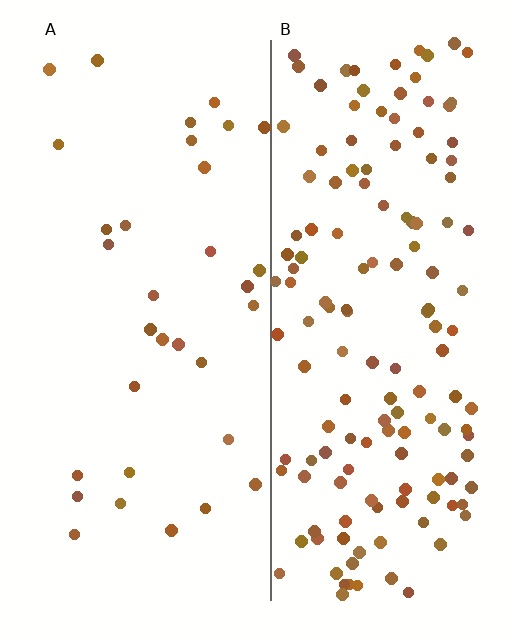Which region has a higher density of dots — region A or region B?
B (the right).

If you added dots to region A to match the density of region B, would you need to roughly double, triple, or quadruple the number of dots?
Approximately quadruple.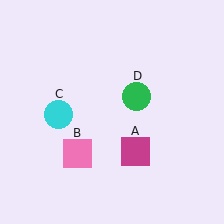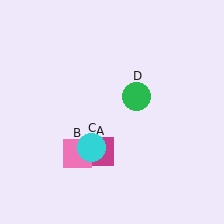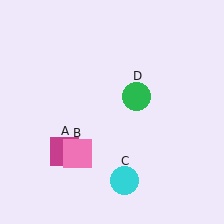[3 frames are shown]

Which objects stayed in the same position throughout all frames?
Pink square (object B) and green circle (object D) remained stationary.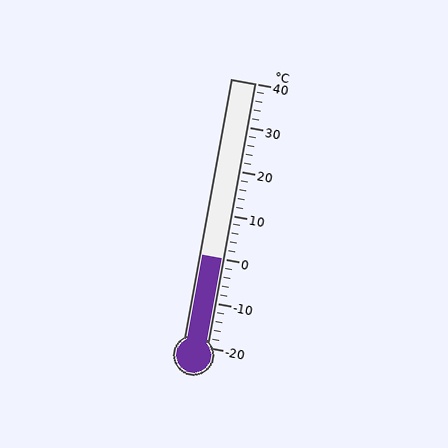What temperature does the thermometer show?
The thermometer shows approximately 0°C.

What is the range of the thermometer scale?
The thermometer scale ranges from -20°C to 40°C.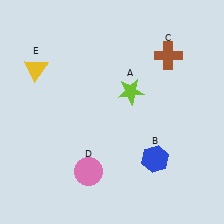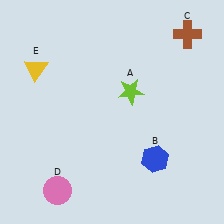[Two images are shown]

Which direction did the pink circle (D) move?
The pink circle (D) moved left.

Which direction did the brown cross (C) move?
The brown cross (C) moved up.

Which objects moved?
The objects that moved are: the brown cross (C), the pink circle (D).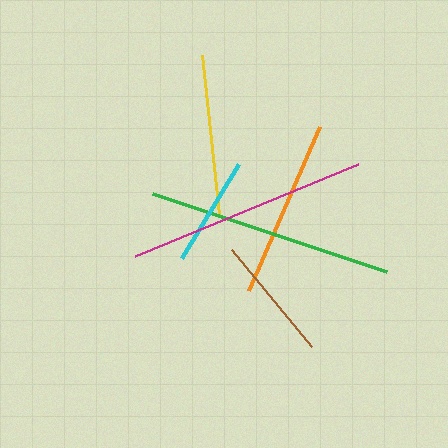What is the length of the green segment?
The green segment is approximately 246 pixels long.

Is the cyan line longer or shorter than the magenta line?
The magenta line is longer than the cyan line.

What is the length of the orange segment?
The orange segment is approximately 179 pixels long.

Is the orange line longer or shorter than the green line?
The green line is longer than the orange line.